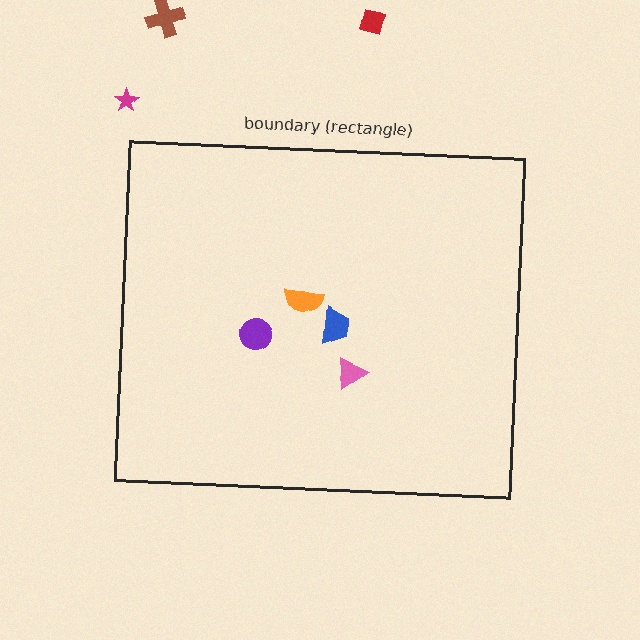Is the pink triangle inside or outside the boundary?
Inside.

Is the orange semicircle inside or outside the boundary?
Inside.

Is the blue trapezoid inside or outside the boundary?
Inside.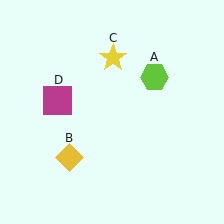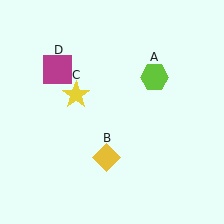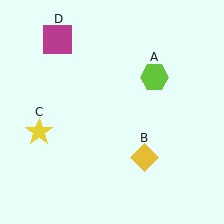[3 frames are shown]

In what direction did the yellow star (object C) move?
The yellow star (object C) moved down and to the left.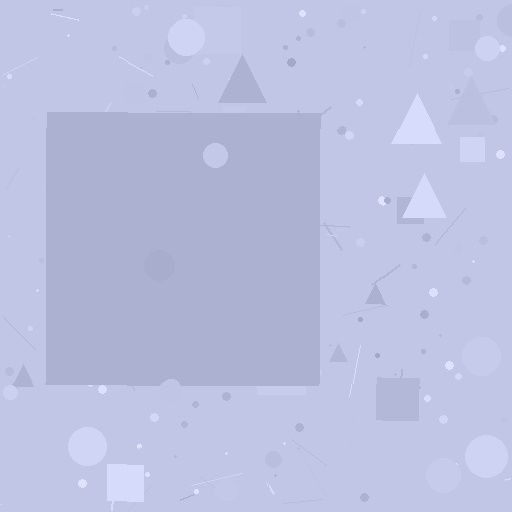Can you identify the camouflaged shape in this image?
The camouflaged shape is a square.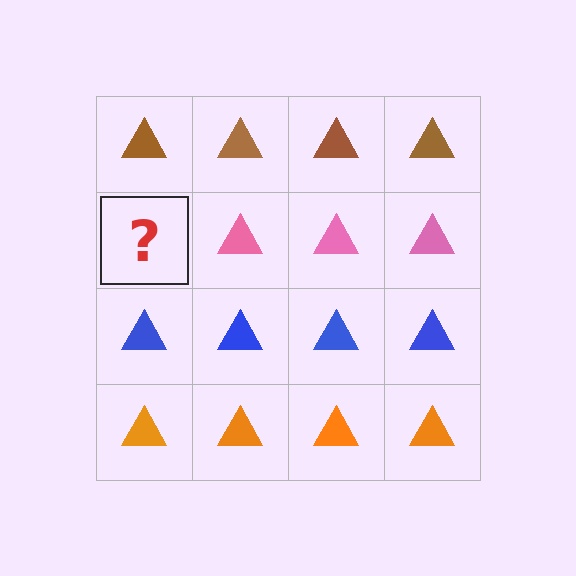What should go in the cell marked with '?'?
The missing cell should contain a pink triangle.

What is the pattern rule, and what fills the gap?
The rule is that each row has a consistent color. The gap should be filled with a pink triangle.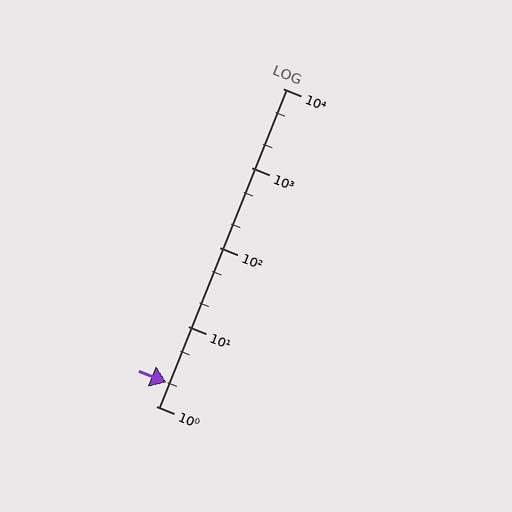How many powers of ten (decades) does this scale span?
The scale spans 4 decades, from 1 to 10000.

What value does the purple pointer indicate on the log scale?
The pointer indicates approximately 2.